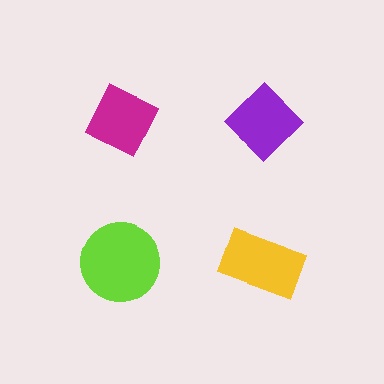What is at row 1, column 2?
A purple diamond.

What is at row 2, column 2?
A yellow rectangle.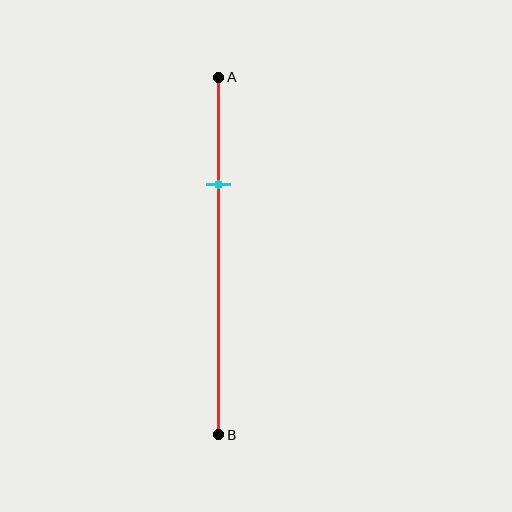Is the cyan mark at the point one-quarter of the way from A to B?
No, the mark is at about 30% from A, not at the 25% one-quarter point.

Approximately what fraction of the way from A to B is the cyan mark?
The cyan mark is approximately 30% of the way from A to B.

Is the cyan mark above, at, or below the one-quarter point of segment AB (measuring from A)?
The cyan mark is below the one-quarter point of segment AB.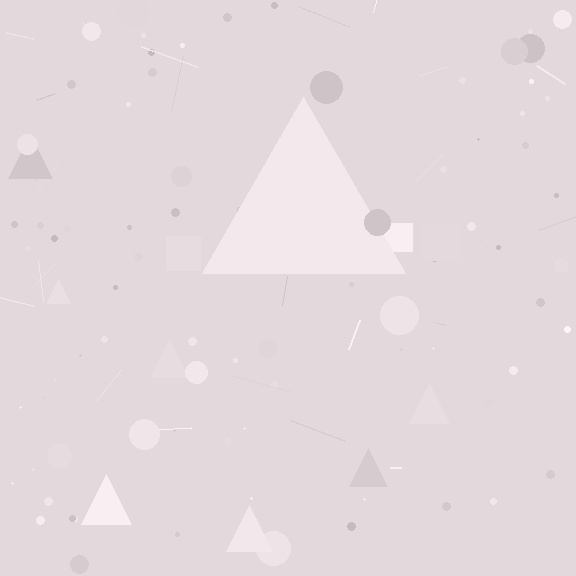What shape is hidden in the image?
A triangle is hidden in the image.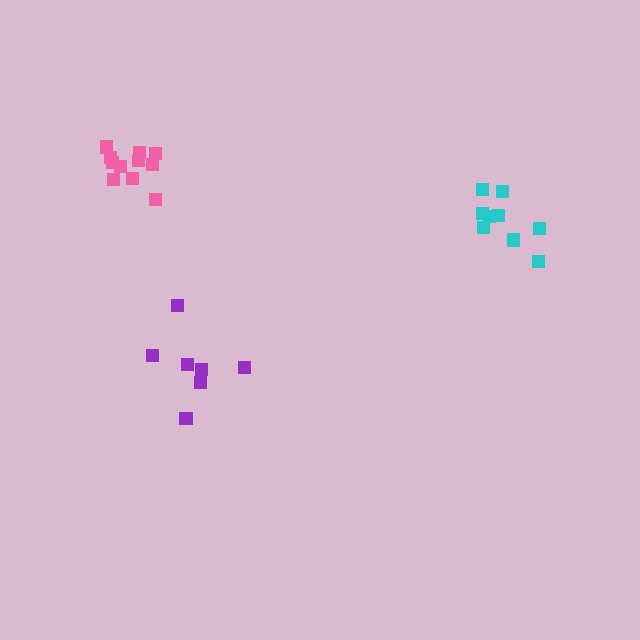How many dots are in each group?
Group 1: 11 dots, Group 2: 7 dots, Group 3: 9 dots (27 total).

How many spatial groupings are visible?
There are 3 spatial groupings.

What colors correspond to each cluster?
The clusters are colored: pink, purple, cyan.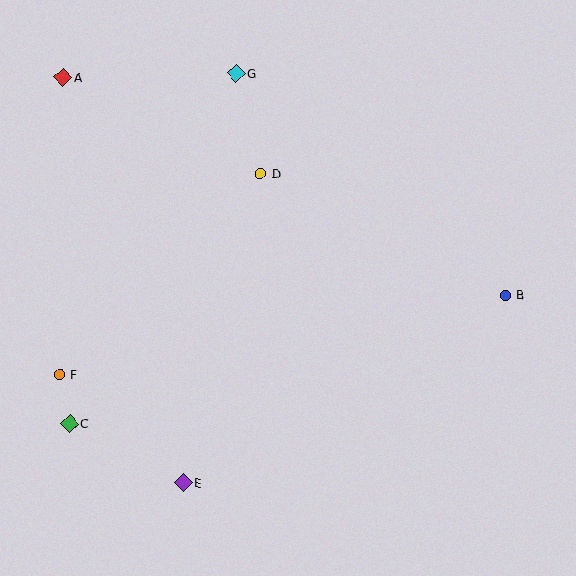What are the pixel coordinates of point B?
Point B is at (505, 295).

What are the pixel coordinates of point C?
Point C is at (70, 423).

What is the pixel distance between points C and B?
The distance between C and B is 454 pixels.